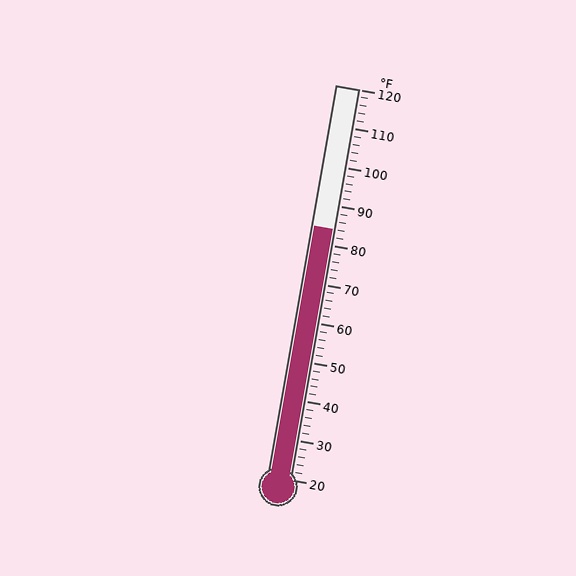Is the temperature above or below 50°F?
The temperature is above 50°F.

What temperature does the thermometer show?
The thermometer shows approximately 84°F.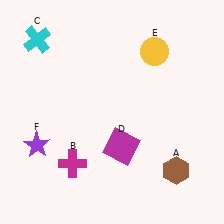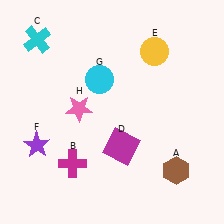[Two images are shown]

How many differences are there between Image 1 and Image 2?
There are 2 differences between the two images.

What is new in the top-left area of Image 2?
A cyan circle (G) was added in the top-left area of Image 2.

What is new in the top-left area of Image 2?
A pink star (H) was added in the top-left area of Image 2.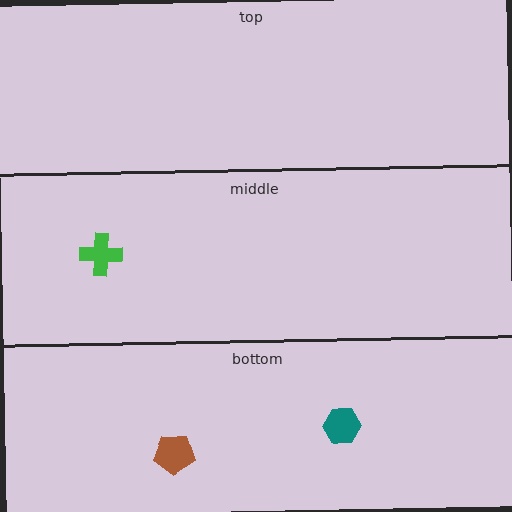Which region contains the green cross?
The middle region.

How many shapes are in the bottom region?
2.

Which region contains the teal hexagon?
The bottom region.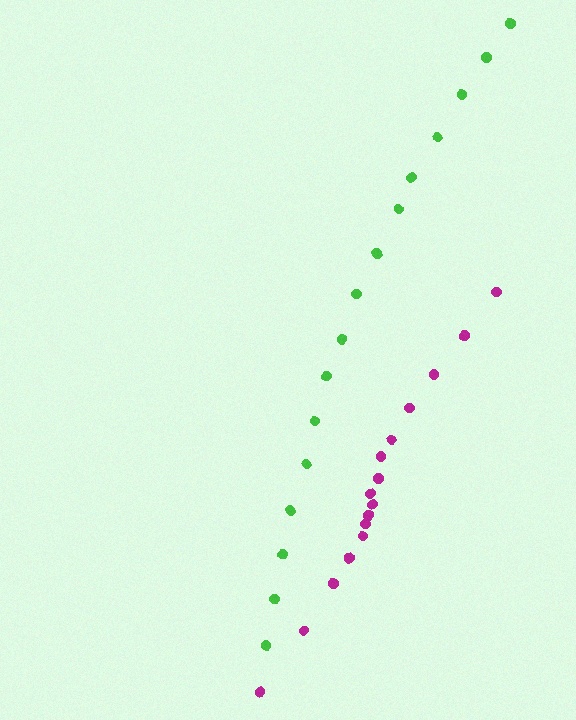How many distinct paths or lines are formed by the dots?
There are 2 distinct paths.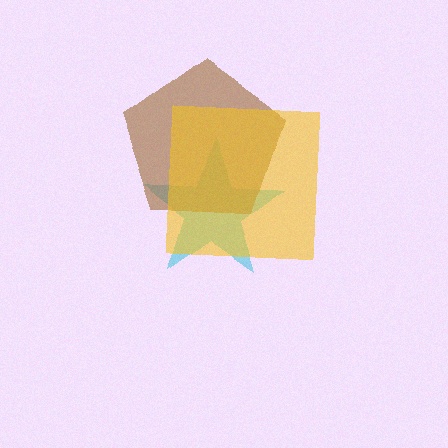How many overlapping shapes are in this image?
There are 3 overlapping shapes in the image.